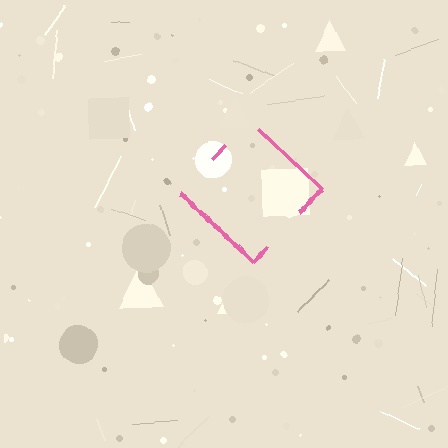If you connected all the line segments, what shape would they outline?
They would outline a diamond.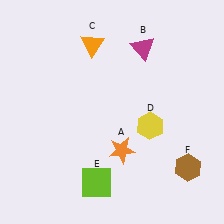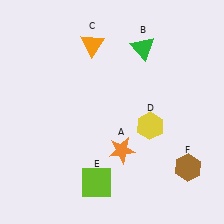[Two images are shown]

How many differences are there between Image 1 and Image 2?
There is 1 difference between the two images.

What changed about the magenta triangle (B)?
In Image 1, B is magenta. In Image 2, it changed to green.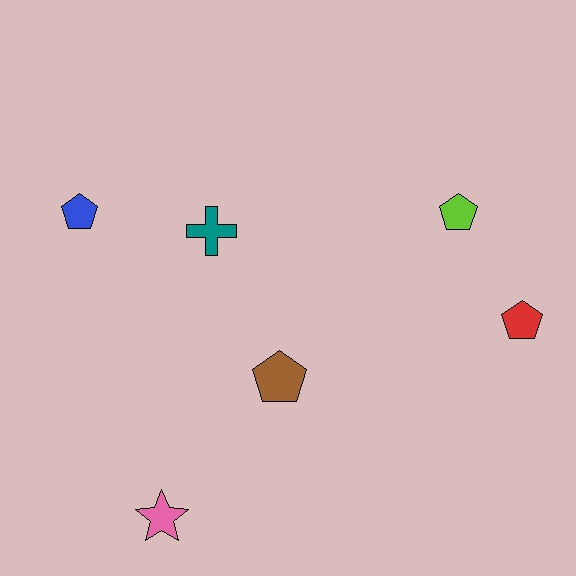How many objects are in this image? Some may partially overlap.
There are 6 objects.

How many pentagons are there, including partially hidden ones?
There are 4 pentagons.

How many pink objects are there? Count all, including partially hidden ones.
There is 1 pink object.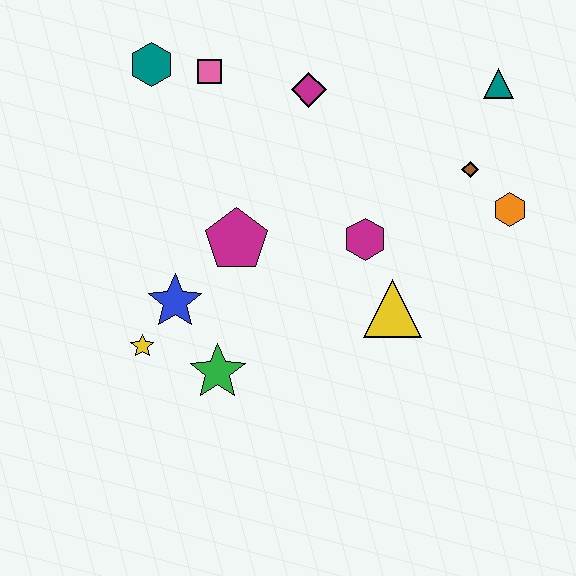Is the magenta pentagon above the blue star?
Yes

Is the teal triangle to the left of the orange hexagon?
Yes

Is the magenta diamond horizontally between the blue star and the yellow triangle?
Yes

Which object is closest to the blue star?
The yellow star is closest to the blue star.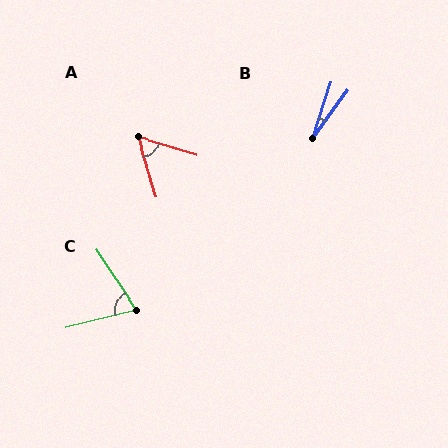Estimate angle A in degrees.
Approximately 57 degrees.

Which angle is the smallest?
B, at approximately 18 degrees.